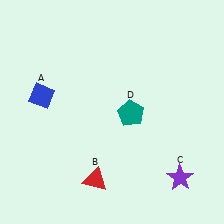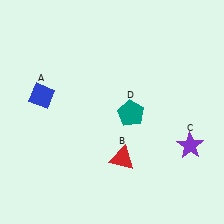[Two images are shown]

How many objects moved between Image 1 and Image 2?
2 objects moved between the two images.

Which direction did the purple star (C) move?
The purple star (C) moved up.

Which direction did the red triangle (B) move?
The red triangle (B) moved right.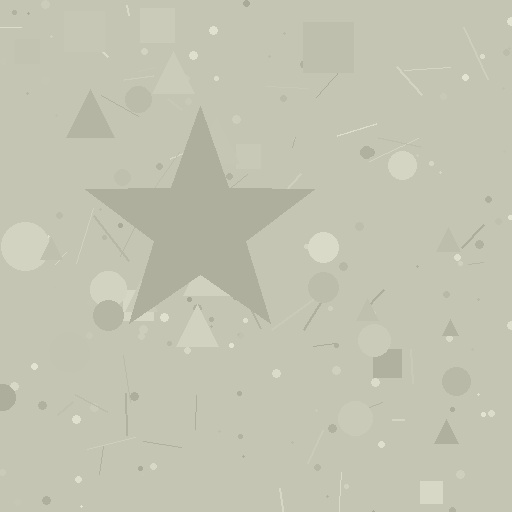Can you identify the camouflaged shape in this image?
The camouflaged shape is a star.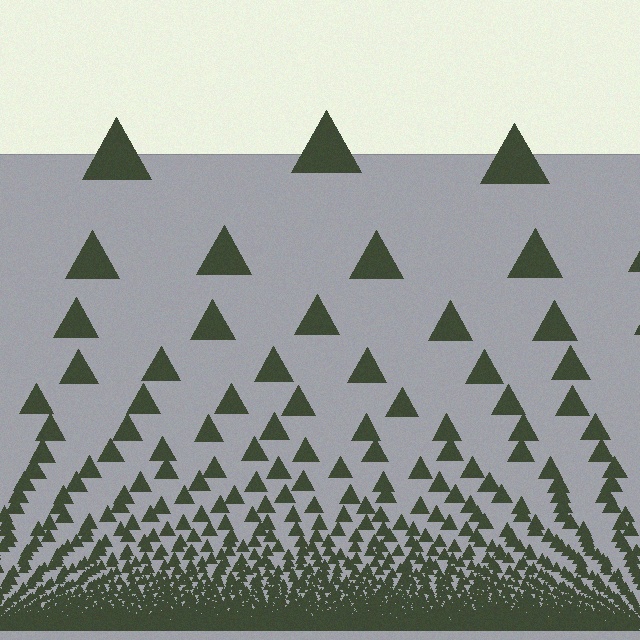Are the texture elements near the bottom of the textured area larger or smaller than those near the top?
Smaller. The gradient is inverted — elements near the bottom are smaller and denser.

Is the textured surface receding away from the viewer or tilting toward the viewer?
The surface appears to tilt toward the viewer. Texture elements get larger and sparser toward the top.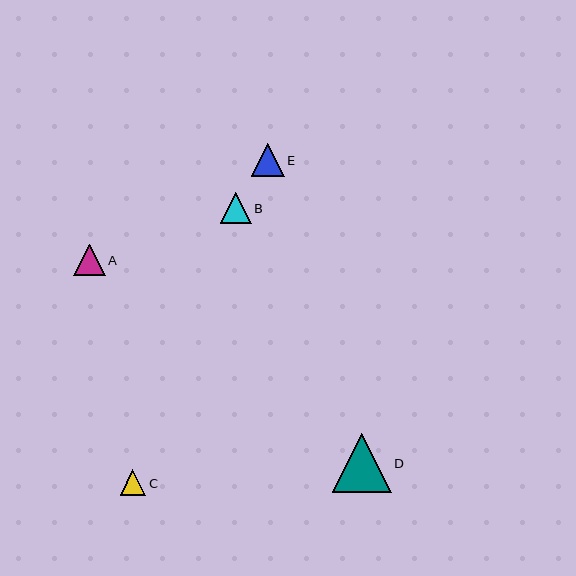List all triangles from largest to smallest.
From largest to smallest: D, E, A, B, C.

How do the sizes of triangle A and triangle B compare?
Triangle A and triangle B are approximately the same size.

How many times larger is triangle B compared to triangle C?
Triangle B is approximately 1.2 times the size of triangle C.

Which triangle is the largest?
Triangle D is the largest with a size of approximately 59 pixels.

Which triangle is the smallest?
Triangle C is the smallest with a size of approximately 26 pixels.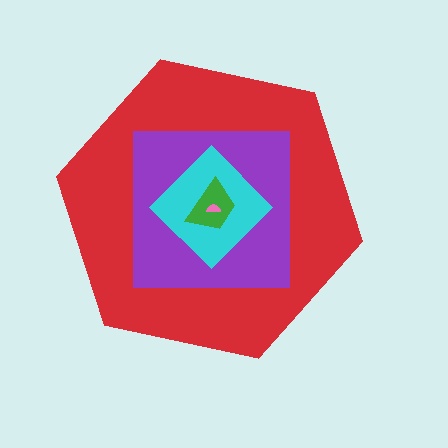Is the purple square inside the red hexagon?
Yes.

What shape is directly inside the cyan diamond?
The green trapezoid.